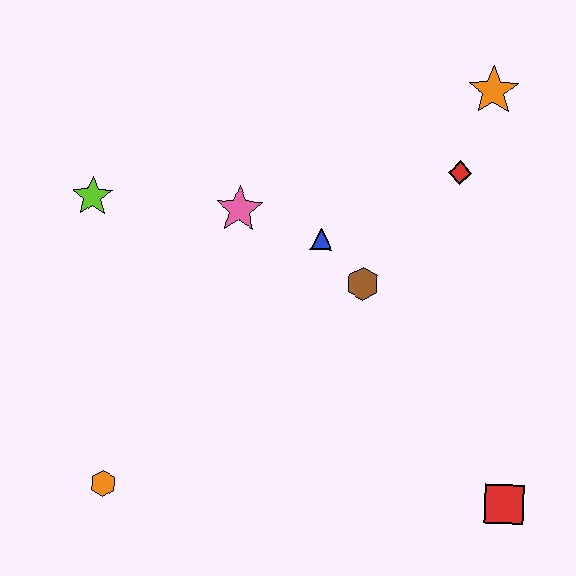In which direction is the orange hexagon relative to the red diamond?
The orange hexagon is to the left of the red diamond.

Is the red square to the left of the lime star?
No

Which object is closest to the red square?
The brown hexagon is closest to the red square.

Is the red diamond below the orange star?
Yes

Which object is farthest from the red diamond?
The orange hexagon is farthest from the red diamond.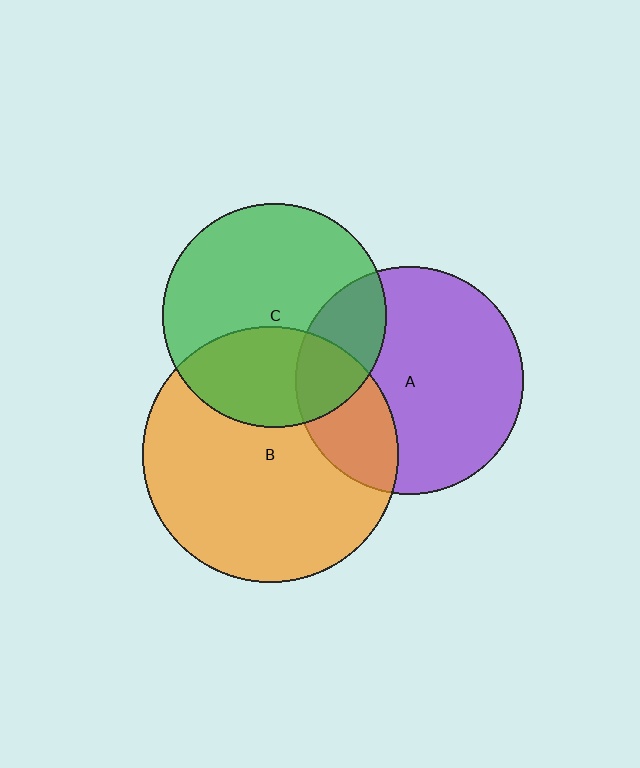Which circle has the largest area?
Circle B (orange).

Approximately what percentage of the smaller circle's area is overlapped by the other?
Approximately 35%.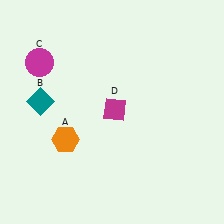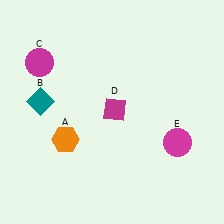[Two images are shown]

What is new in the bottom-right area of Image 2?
A magenta circle (E) was added in the bottom-right area of Image 2.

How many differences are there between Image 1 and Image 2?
There is 1 difference between the two images.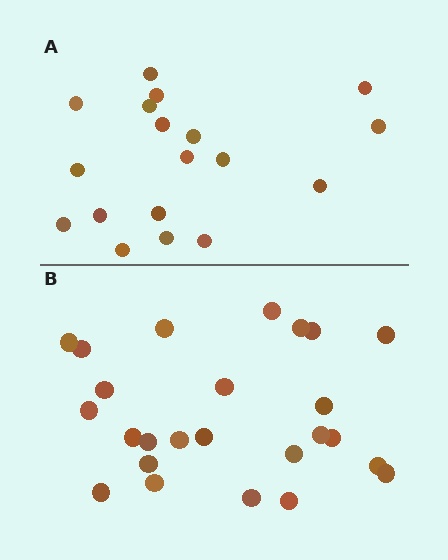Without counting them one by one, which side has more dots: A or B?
Region B (the bottom region) has more dots.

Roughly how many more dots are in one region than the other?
Region B has roughly 8 or so more dots than region A.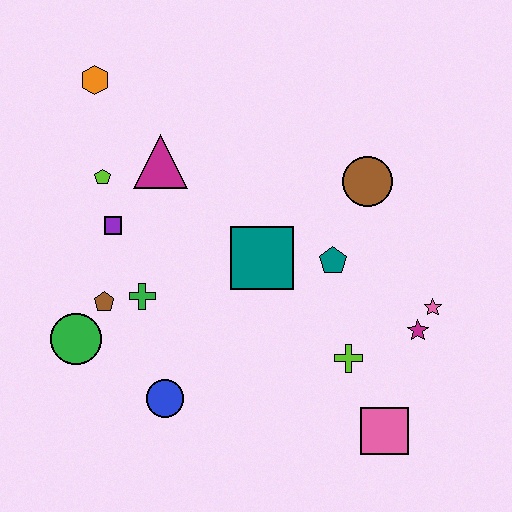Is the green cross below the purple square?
Yes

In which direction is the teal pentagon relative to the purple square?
The teal pentagon is to the right of the purple square.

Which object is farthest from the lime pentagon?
The pink square is farthest from the lime pentagon.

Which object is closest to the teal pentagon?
The teal square is closest to the teal pentagon.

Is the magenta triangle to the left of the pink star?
Yes